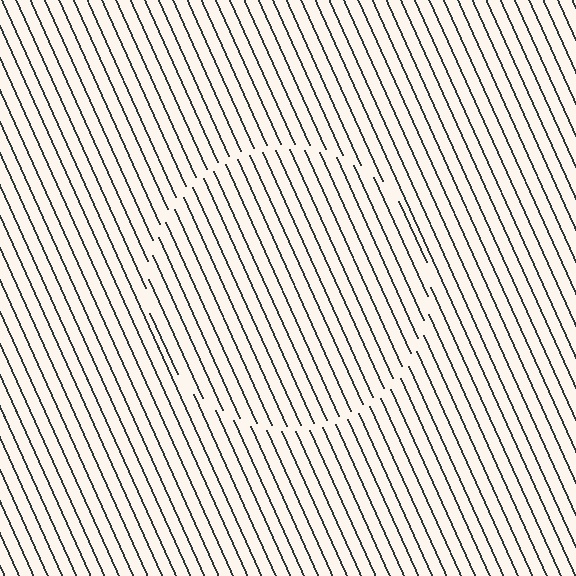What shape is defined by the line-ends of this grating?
An illusory circle. The interior of the shape contains the same grating, shifted by half a period — the contour is defined by the phase discontinuity where line-ends from the inner and outer gratings abut.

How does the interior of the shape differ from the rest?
The interior of the shape contains the same grating, shifted by half a period — the contour is defined by the phase discontinuity where line-ends from the inner and outer gratings abut.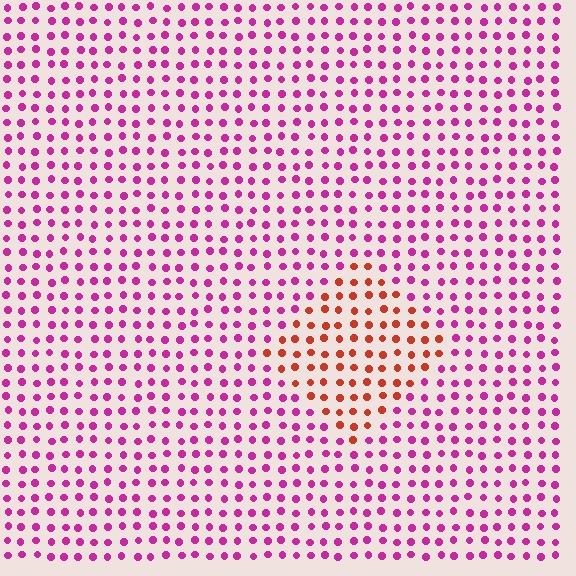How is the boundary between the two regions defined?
The boundary is defined purely by a slight shift in hue (about 52 degrees). Spacing, size, and orientation are identical on both sides.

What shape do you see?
I see a diamond.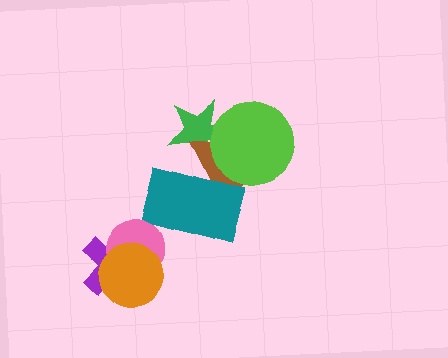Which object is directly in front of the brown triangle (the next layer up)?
The lime circle is directly in front of the brown triangle.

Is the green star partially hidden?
Yes, it is partially covered by another shape.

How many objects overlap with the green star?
2 objects overlap with the green star.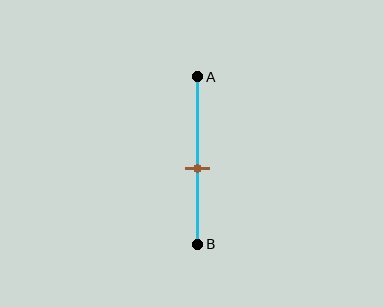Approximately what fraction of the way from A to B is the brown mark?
The brown mark is approximately 55% of the way from A to B.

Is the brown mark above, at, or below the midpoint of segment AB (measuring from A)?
The brown mark is below the midpoint of segment AB.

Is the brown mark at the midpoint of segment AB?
No, the mark is at about 55% from A, not at the 50% midpoint.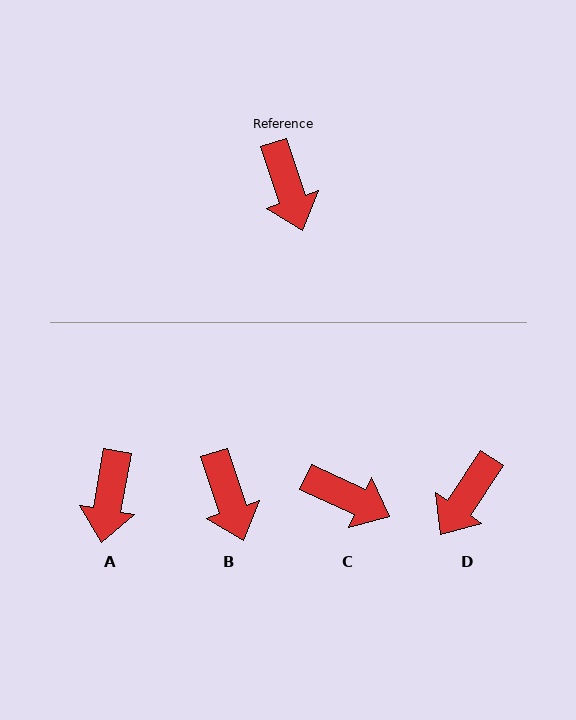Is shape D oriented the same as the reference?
No, it is off by about 52 degrees.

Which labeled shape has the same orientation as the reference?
B.